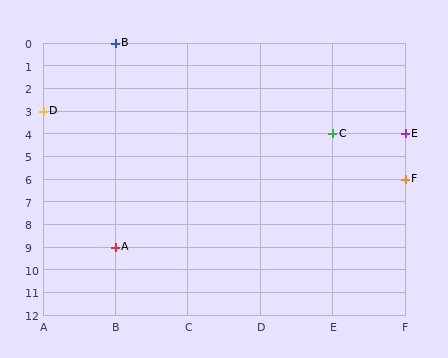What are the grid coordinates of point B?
Point B is at grid coordinates (B, 0).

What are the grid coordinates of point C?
Point C is at grid coordinates (E, 4).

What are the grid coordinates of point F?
Point F is at grid coordinates (F, 6).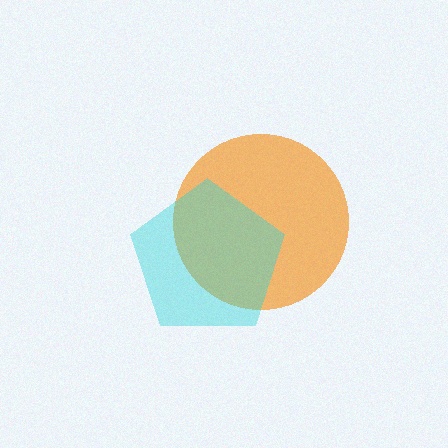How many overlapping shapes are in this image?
There are 2 overlapping shapes in the image.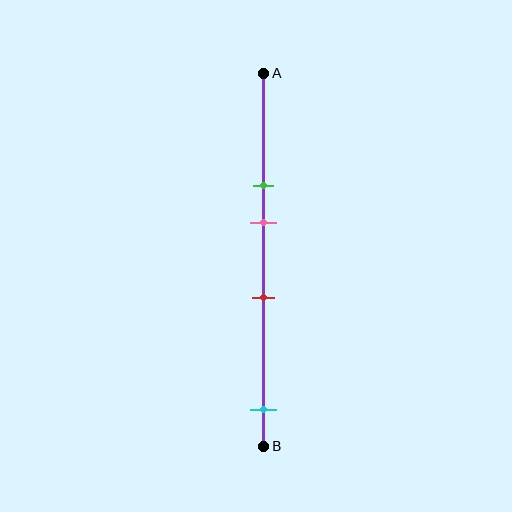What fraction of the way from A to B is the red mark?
The red mark is approximately 60% (0.6) of the way from A to B.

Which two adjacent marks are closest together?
The green and pink marks are the closest adjacent pair.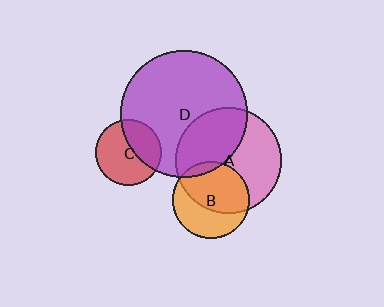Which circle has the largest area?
Circle D (purple).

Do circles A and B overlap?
Yes.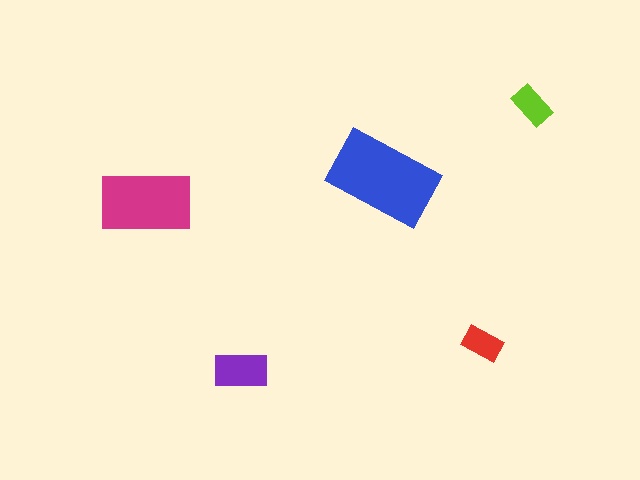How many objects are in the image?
There are 5 objects in the image.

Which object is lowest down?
The purple rectangle is bottommost.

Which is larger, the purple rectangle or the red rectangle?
The purple one.